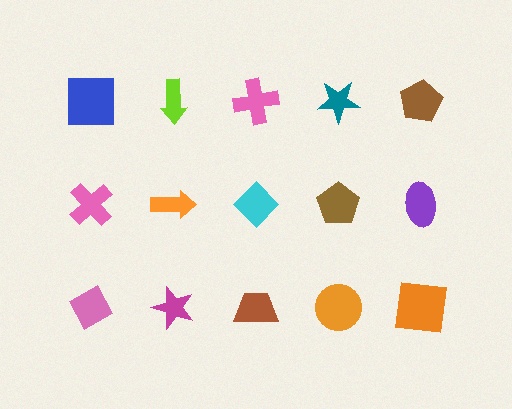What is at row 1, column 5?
A brown pentagon.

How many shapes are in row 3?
5 shapes.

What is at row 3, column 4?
An orange circle.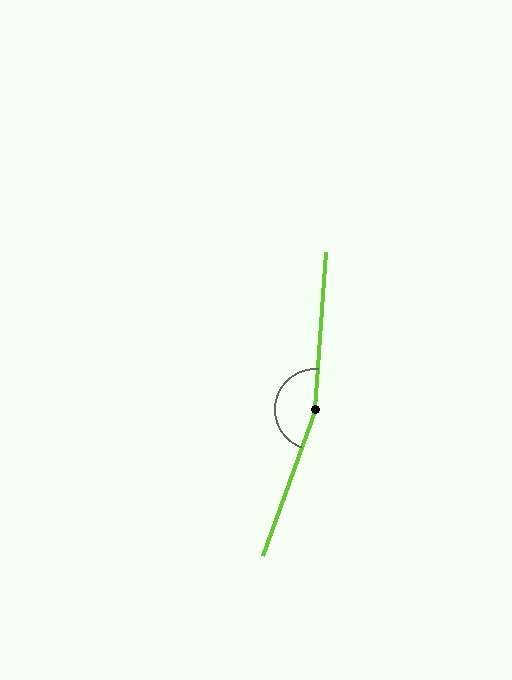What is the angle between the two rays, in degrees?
Approximately 164 degrees.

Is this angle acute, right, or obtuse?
It is obtuse.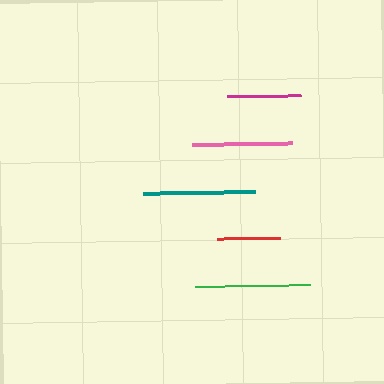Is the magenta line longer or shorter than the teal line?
The teal line is longer than the magenta line.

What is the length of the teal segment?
The teal segment is approximately 112 pixels long.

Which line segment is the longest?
The green line is the longest at approximately 115 pixels.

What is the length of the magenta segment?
The magenta segment is approximately 74 pixels long.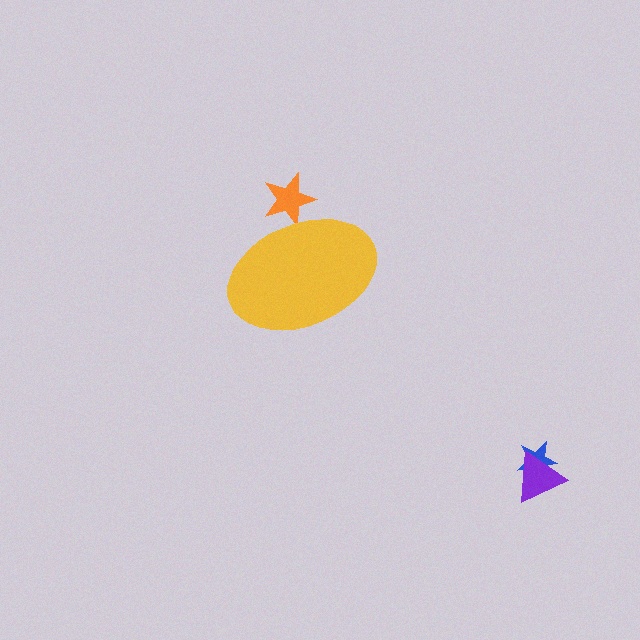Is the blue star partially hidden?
No, the blue star is fully visible.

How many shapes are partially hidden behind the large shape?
1 shape is partially hidden.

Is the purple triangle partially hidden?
No, the purple triangle is fully visible.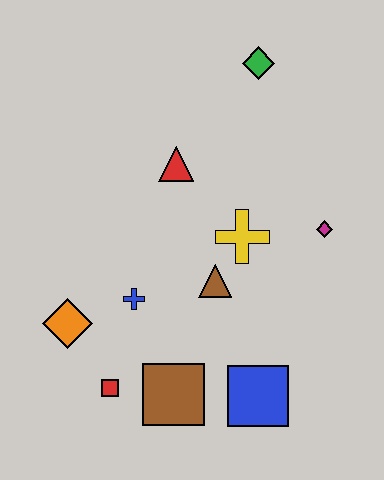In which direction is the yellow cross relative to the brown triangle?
The yellow cross is above the brown triangle.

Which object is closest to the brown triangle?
The yellow cross is closest to the brown triangle.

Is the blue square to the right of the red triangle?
Yes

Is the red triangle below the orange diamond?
No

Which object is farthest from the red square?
The green diamond is farthest from the red square.